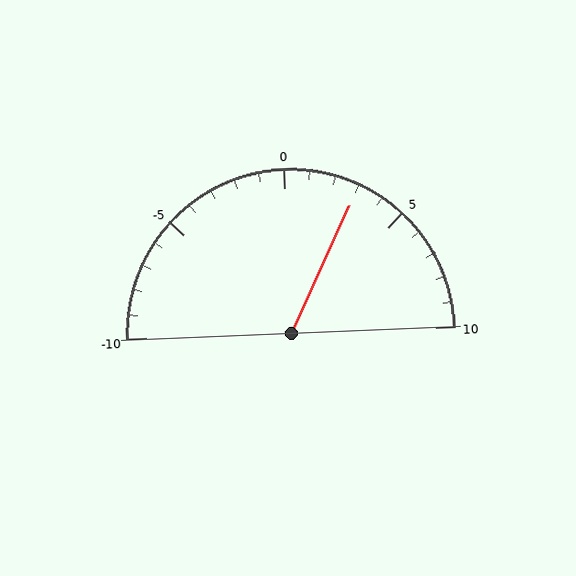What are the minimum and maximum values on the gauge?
The gauge ranges from -10 to 10.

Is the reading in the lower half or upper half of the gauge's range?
The reading is in the upper half of the range (-10 to 10).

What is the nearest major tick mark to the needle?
The nearest major tick mark is 5.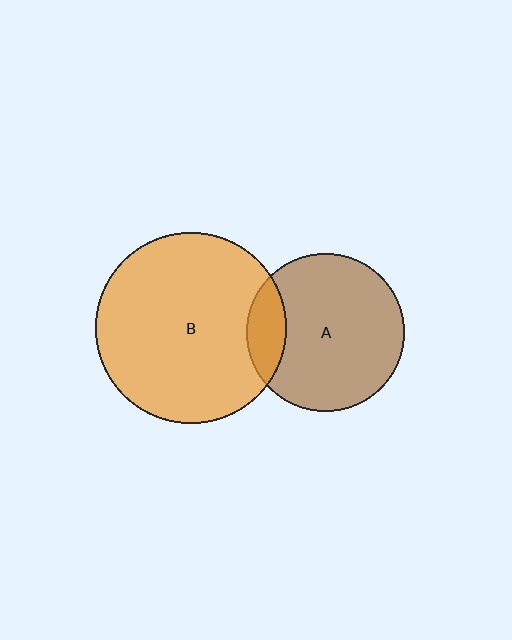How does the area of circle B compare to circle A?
Approximately 1.5 times.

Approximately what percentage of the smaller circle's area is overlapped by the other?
Approximately 15%.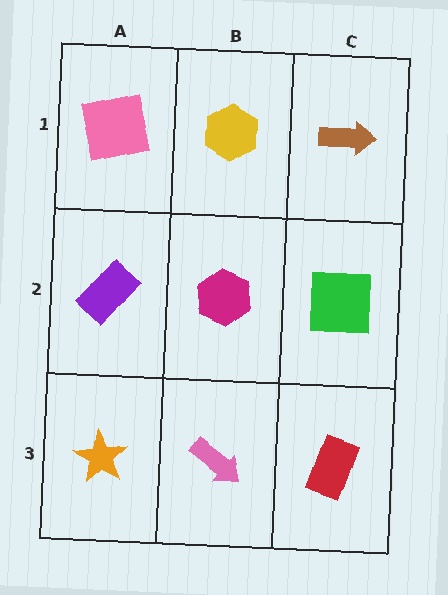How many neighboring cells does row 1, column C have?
2.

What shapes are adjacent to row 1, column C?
A green square (row 2, column C), a yellow hexagon (row 1, column B).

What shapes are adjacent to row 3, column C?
A green square (row 2, column C), a pink arrow (row 3, column B).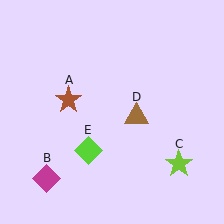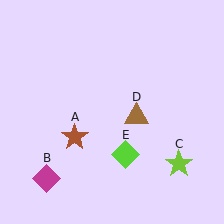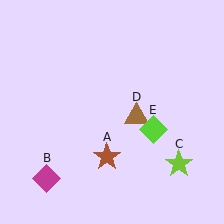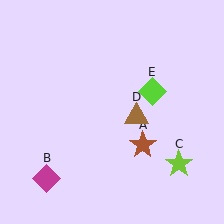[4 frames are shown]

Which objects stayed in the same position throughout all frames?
Magenta diamond (object B) and lime star (object C) and brown triangle (object D) remained stationary.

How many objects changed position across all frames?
2 objects changed position: brown star (object A), lime diamond (object E).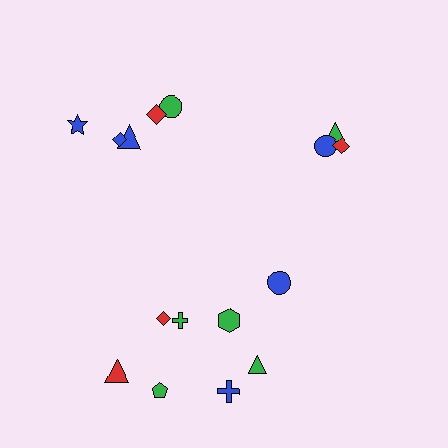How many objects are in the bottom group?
There are 8 objects.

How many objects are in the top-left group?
There are 5 objects.